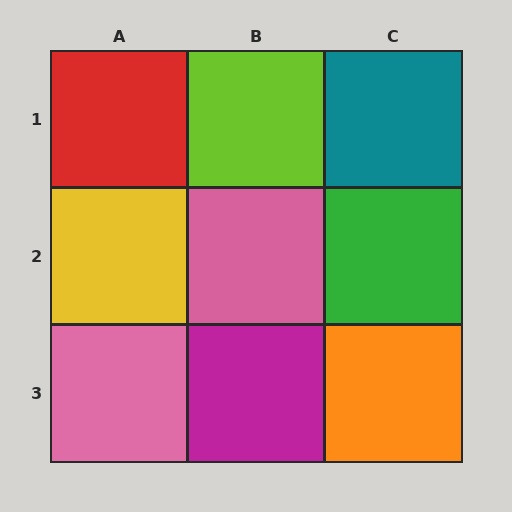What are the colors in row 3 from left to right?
Pink, magenta, orange.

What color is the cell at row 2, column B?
Pink.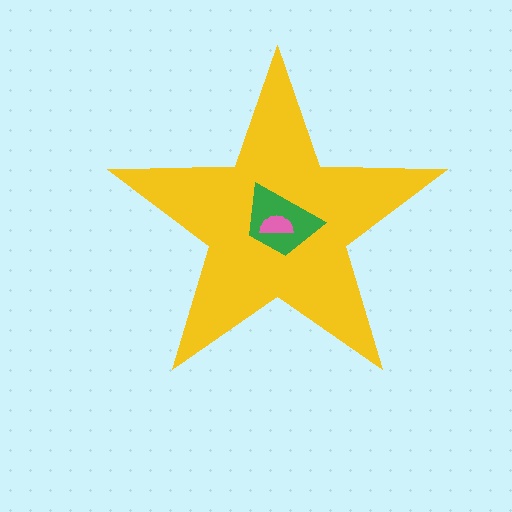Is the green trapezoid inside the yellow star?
Yes.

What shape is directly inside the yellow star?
The green trapezoid.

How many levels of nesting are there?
3.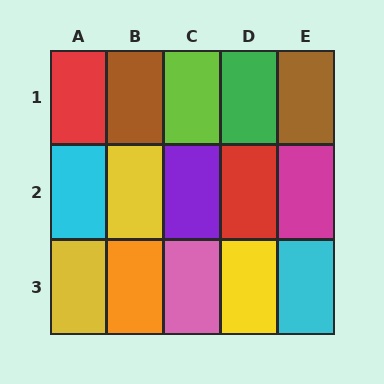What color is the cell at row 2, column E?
Magenta.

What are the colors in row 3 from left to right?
Yellow, orange, pink, yellow, cyan.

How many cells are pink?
1 cell is pink.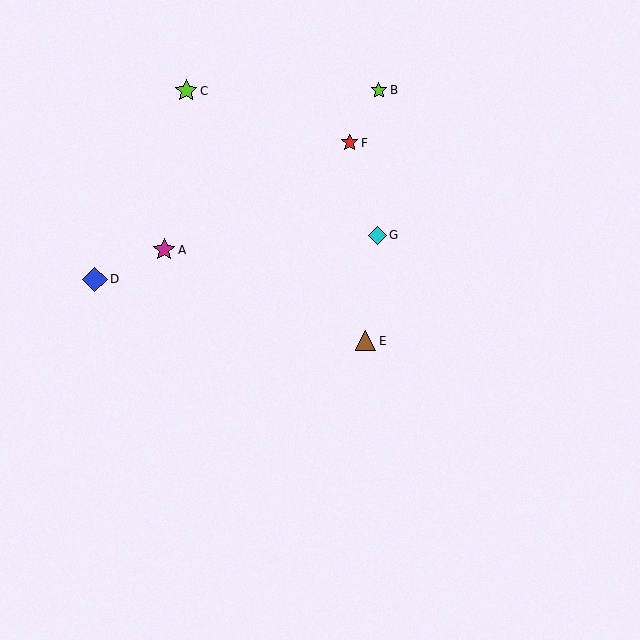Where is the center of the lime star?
The center of the lime star is at (379, 90).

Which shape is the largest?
The blue diamond (labeled D) is the largest.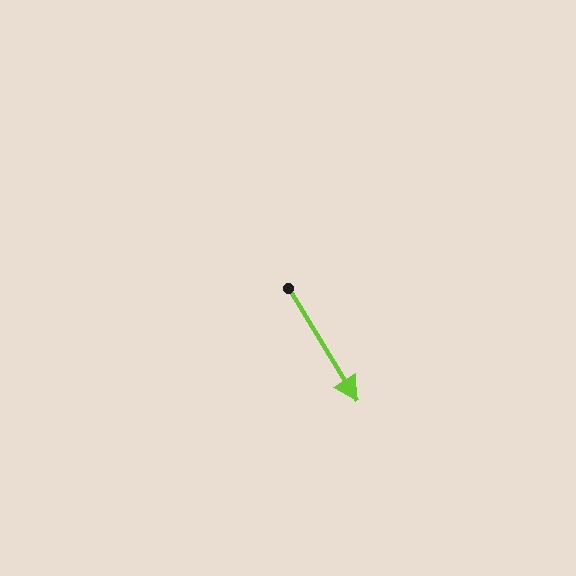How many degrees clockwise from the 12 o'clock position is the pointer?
Approximately 149 degrees.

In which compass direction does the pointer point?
Southeast.